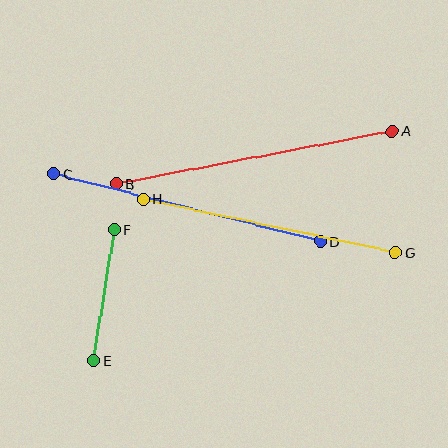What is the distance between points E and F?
The distance is approximately 132 pixels.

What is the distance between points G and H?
The distance is approximately 257 pixels.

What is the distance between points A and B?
The distance is approximately 281 pixels.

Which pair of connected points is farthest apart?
Points A and B are farthest apart.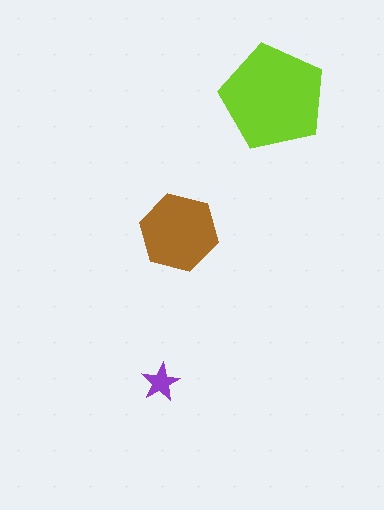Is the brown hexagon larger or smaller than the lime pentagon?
Smaller.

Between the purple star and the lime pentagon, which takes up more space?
The lime pentagon.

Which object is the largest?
The lime pentagon.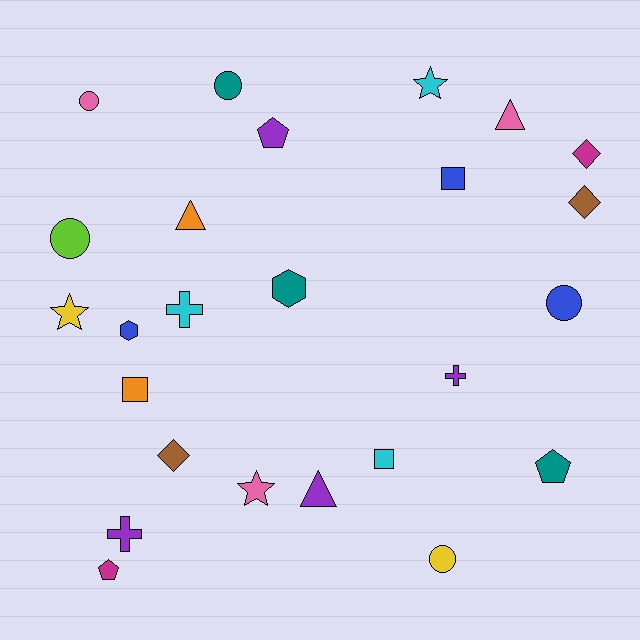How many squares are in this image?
There are 3 squares.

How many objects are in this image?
There are 25 objects.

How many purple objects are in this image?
There are 4 purple objects.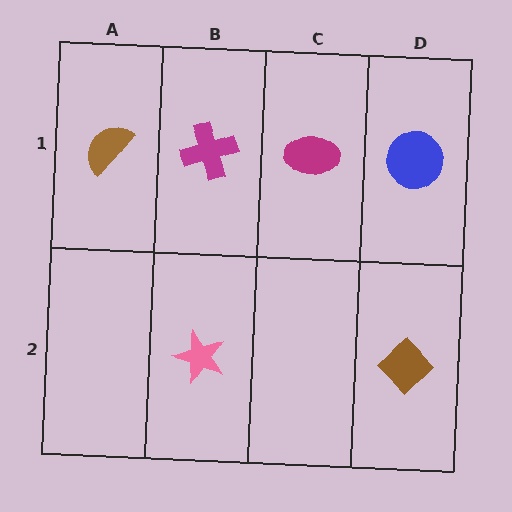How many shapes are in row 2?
2 shapes.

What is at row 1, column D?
A blue circle.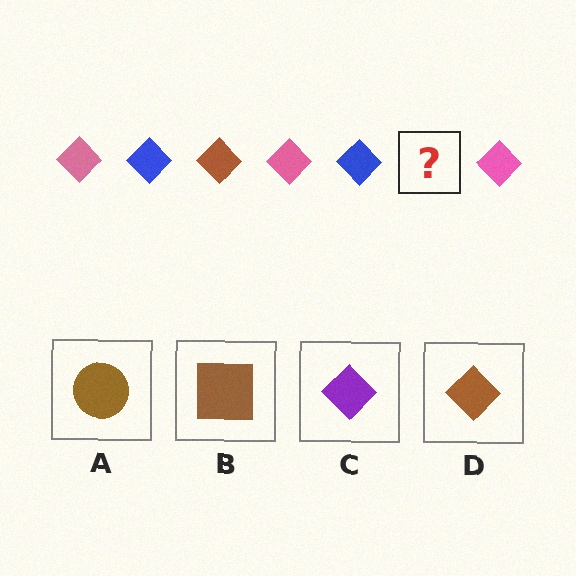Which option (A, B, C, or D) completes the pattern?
D.